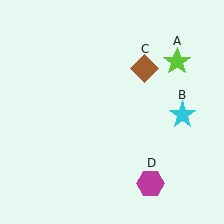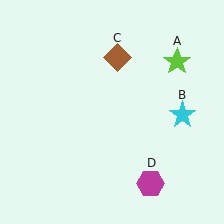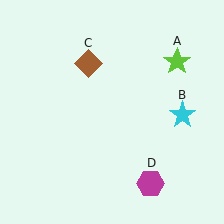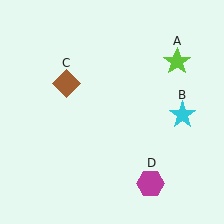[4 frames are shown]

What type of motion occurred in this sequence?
The brown diamond (object C) rotated counterclockwise around the center of the scene.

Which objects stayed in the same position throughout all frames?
Lime star (object A) and cyan star (object B) and magenta hexagon (object D) remained stationary.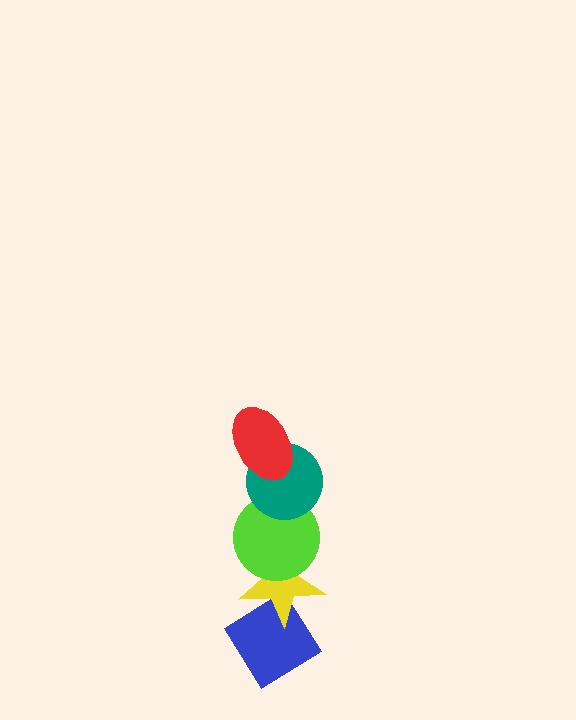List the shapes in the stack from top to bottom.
From top to bottom: the red ellipse, the teal circle, the lime circle, the yellow star, the blue diamond.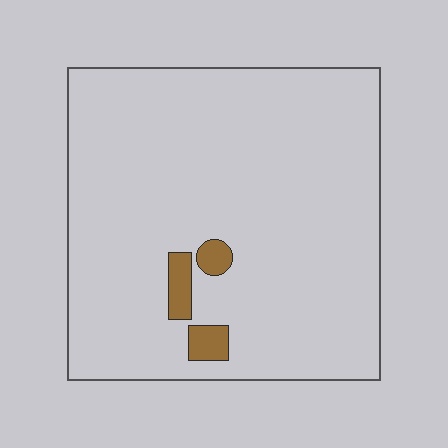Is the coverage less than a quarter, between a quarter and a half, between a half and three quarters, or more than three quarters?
Less than a quarter.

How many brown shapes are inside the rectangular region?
3.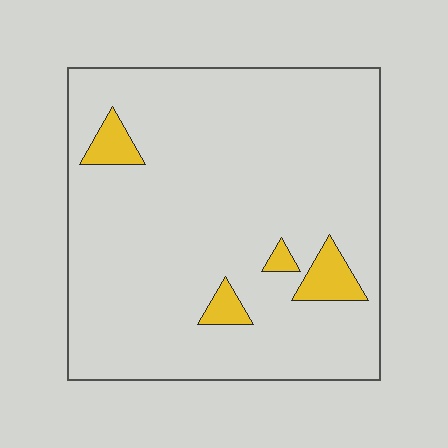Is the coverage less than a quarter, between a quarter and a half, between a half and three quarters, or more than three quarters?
Less than a quarter.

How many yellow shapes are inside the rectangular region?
4.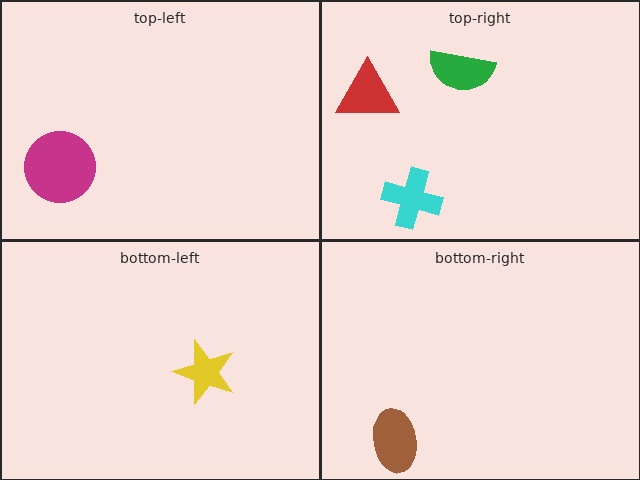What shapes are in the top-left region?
The magenta circle.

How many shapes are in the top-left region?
1.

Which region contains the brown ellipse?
The bottom-right region.